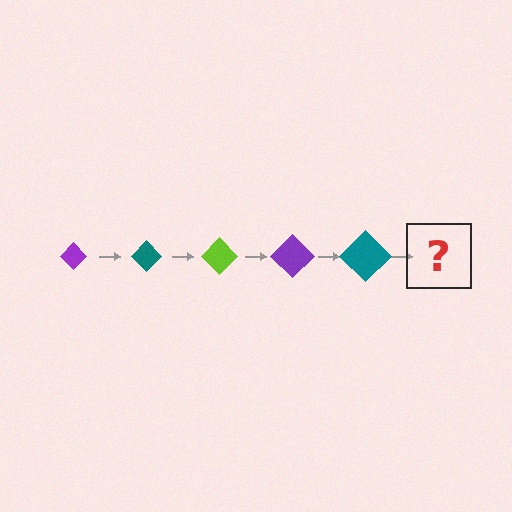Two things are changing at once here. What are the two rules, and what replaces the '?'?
The two rules are that the diamond grows larger each step and the color cycles through purple, teal, and lime. The '?' should be a lime diamond, larger than the previous one.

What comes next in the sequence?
The next element should be a lime diamond, larger than the previous one.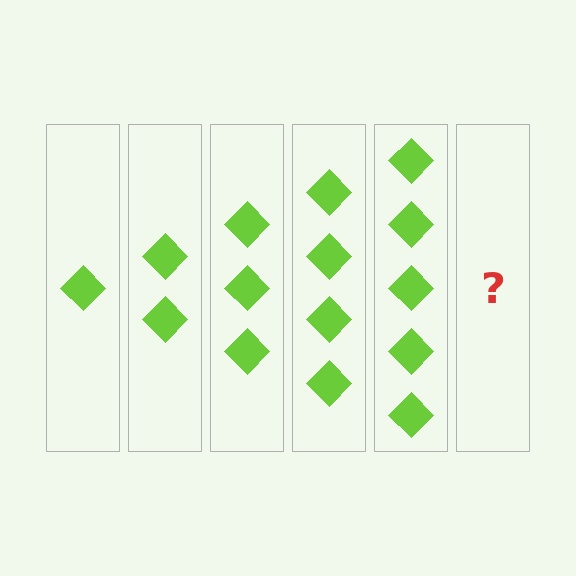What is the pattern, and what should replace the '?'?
The pattern is that each step adds one more diamond. The '?' should be 6 diamonds.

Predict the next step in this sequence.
The next step is 6 diamonds.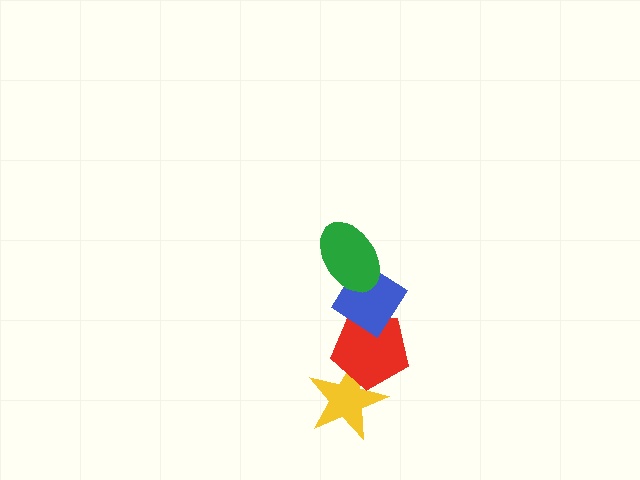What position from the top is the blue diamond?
The blue diamond is 2nd from the top.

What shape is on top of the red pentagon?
The blue diamond is on top of the red pentagon.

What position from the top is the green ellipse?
The green ellipse is 1st from the top.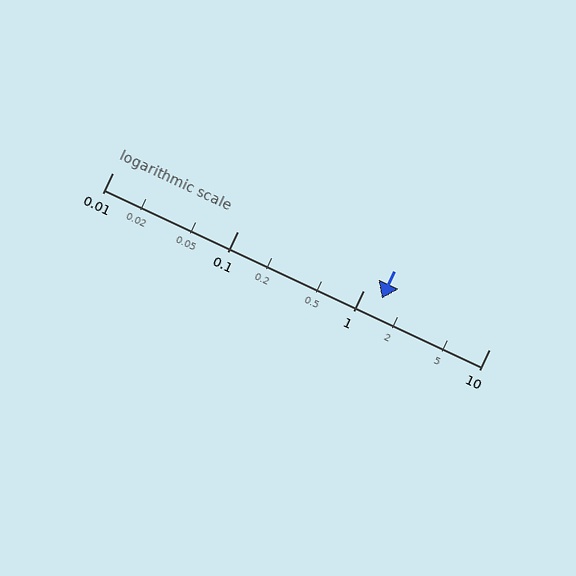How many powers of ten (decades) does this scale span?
The scale spans 3 decades, from 0.01 to 10.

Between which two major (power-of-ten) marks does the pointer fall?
The pointer is between 1 and 10.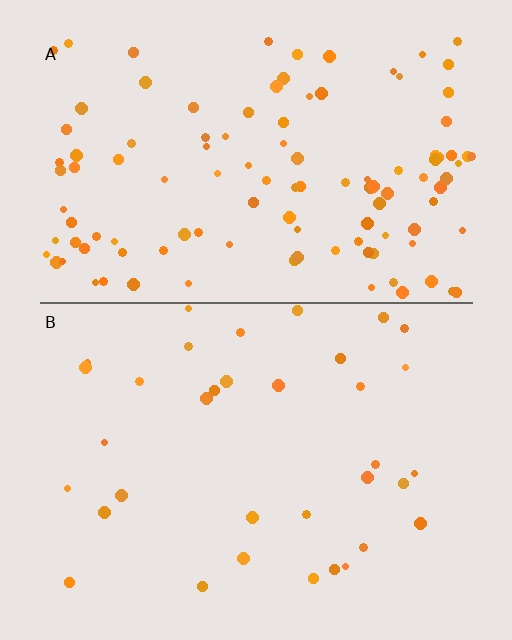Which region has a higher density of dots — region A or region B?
A (the top).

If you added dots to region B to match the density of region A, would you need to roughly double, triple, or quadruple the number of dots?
Approximately triple.